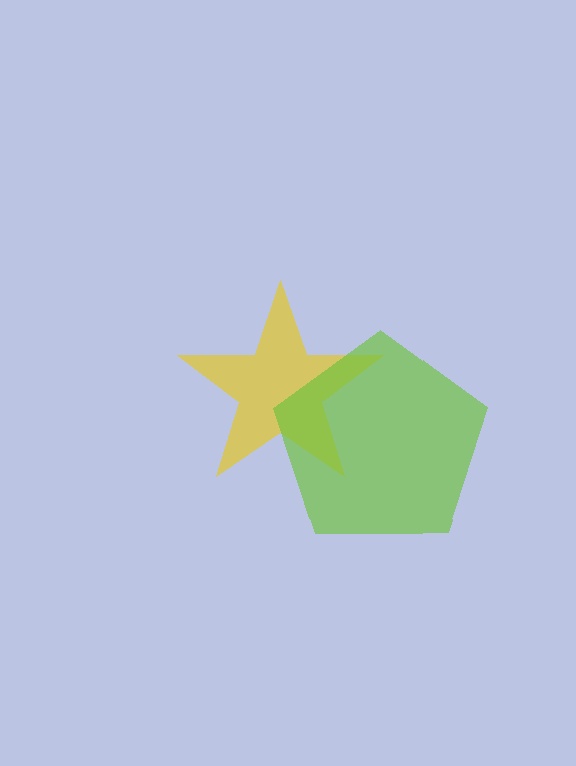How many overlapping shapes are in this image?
There are 2 overlapping shapes in the image.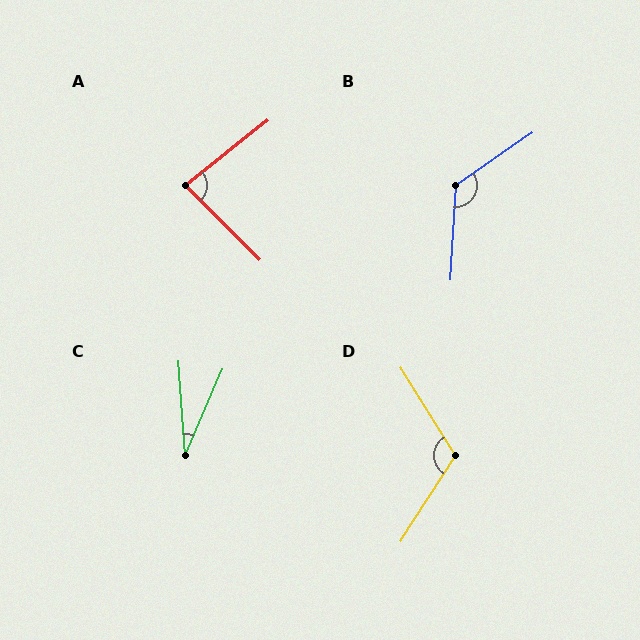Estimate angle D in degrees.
Approximately 115 degrees.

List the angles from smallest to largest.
C (28°), A (84°), D (115°), B (128°).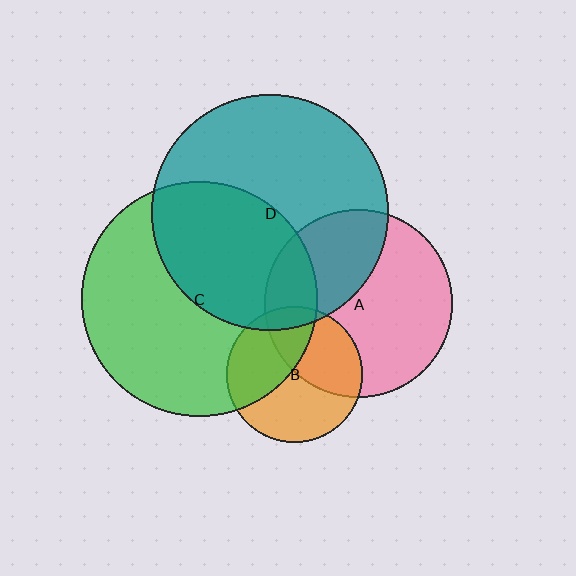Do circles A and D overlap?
Yes.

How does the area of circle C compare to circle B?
Approximately 3.0 times.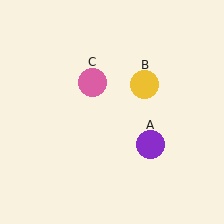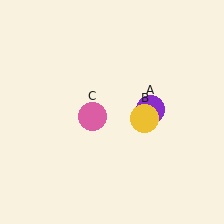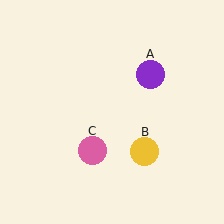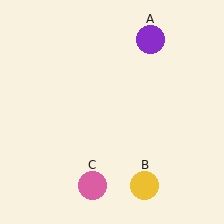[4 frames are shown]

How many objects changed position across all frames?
3 objects changed position: purple circle (object A), yellow circle (object B), pink circle (object C).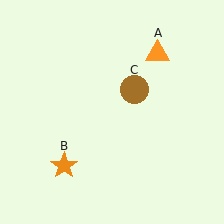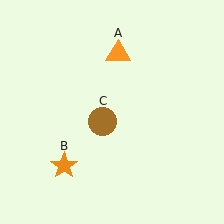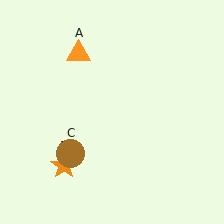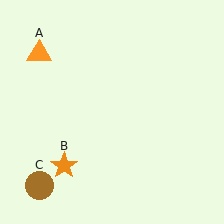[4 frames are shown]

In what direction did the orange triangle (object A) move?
The orange triangle (object A) moved left.